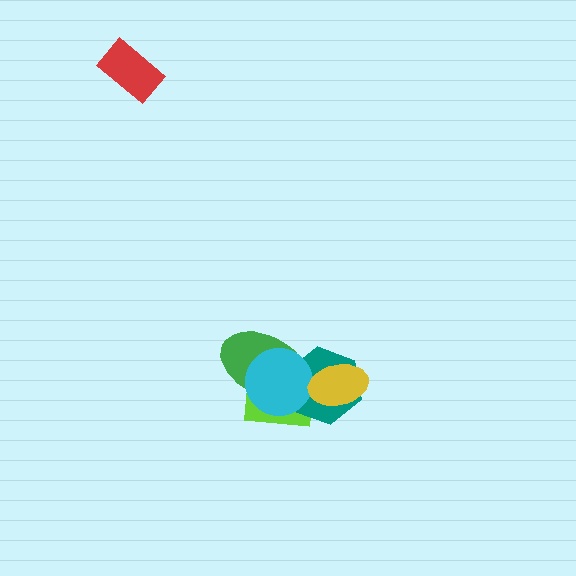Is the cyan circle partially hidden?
No, no other shape covers it.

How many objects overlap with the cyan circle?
3 objects overlap with the cyan circle.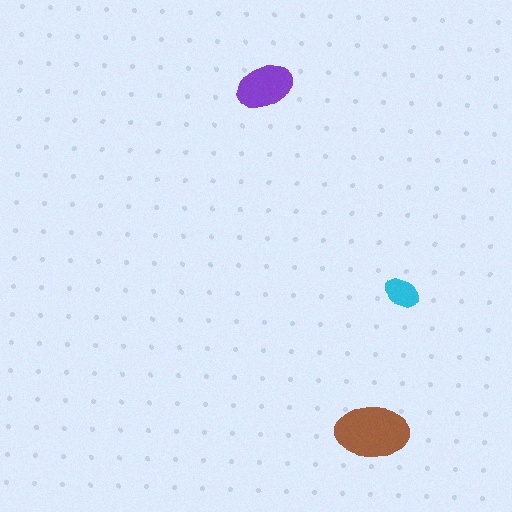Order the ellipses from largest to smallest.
the brown one, the purple one, the cyan one.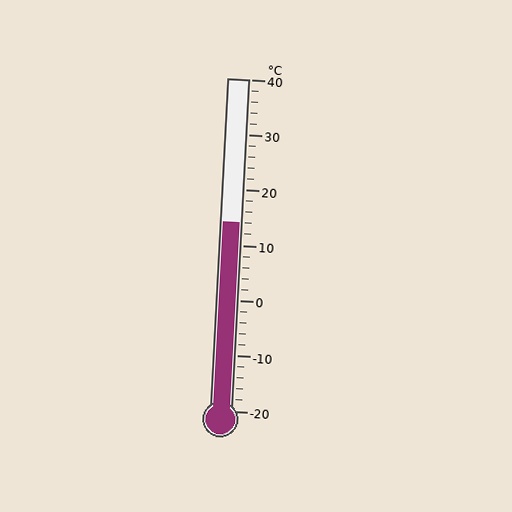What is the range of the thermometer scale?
The thermometer scale ranges from -20°C to 40°C.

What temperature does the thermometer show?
The thermometer shows approximately 14°C.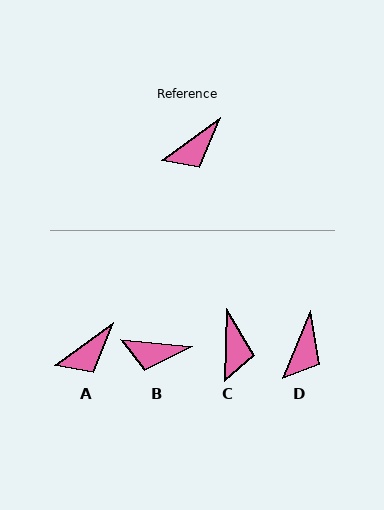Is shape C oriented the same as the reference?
No, it is off by about 52 degrees.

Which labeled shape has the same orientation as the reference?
A.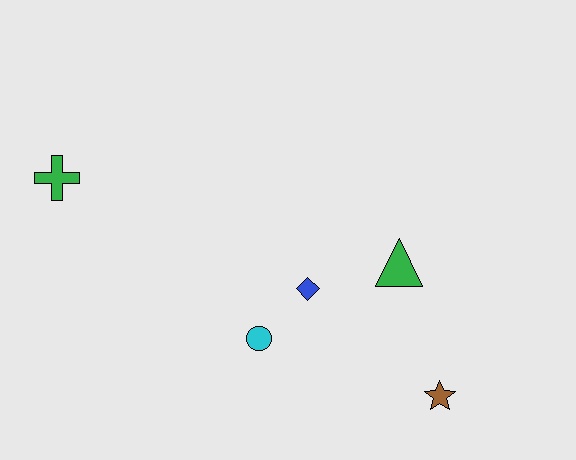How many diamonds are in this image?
There is 1 diamond.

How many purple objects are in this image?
There are no purple objects.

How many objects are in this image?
There are 5 objects.